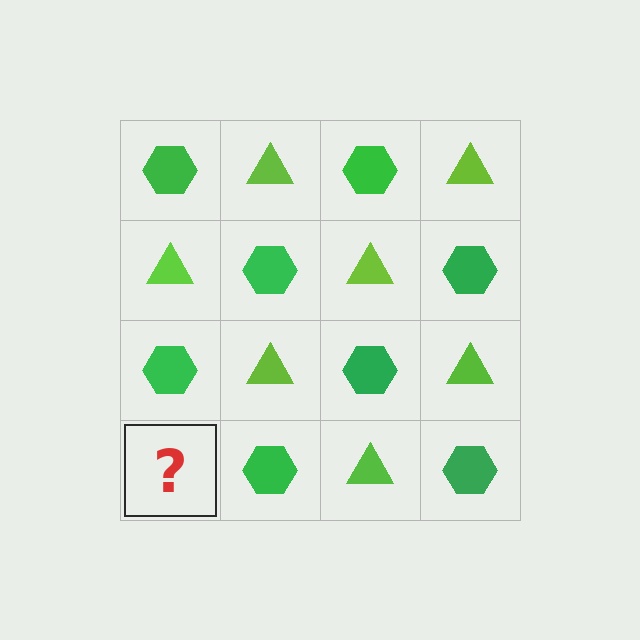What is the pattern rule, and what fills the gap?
The rule is that it alternates green hexagon and lime triangle in a checkerboard pattern. The gap should be filled with a lime triangle.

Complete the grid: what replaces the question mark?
The question mark should be replaced with a lime triangle.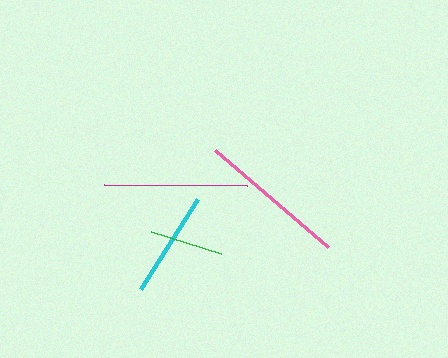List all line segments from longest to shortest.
From longest to shortest: pink, magenta, cyan, green.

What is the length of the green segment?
The green segment is approximately 73 pixels long.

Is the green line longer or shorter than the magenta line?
The magenta line is longer than the green line.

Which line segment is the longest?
The pink line is the longest at approximately 149 pixels.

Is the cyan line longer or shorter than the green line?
The cyan line is longer than the green line.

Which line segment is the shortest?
The green line is the shortest at approximately 73 pixels.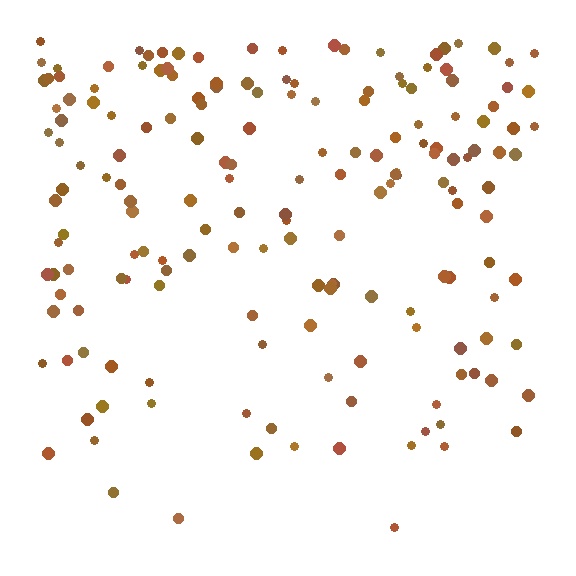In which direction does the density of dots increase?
From bottom to top, with the top side densest.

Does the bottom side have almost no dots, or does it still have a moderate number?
Still a moderate number, just noticeably fewer than the top.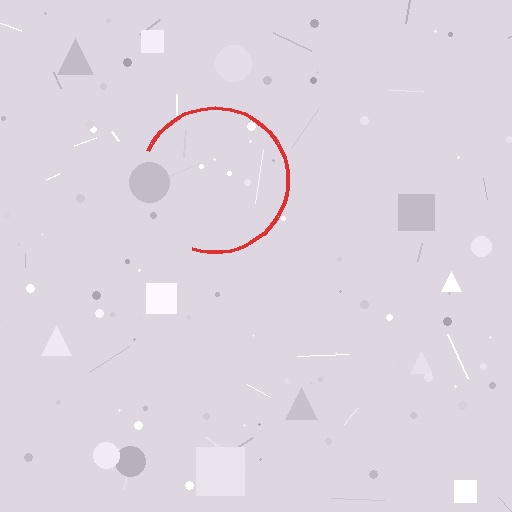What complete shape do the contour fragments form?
The contour fragments form a circle.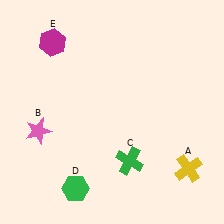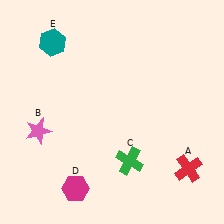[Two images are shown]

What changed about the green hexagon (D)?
In Image 1, D is green. In Image 2, it changed to magenta.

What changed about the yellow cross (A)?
In Image 1, A is yellow. In Image 2, it changed to red.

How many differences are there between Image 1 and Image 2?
There are 3 differences between the two images.